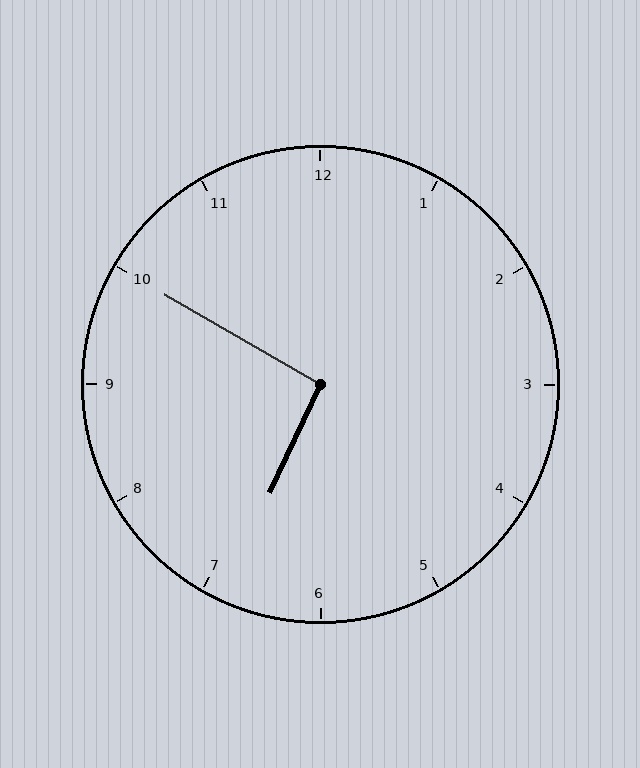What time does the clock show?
6:50.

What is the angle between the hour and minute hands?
Approximately 95 degrees.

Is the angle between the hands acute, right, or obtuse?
It is right.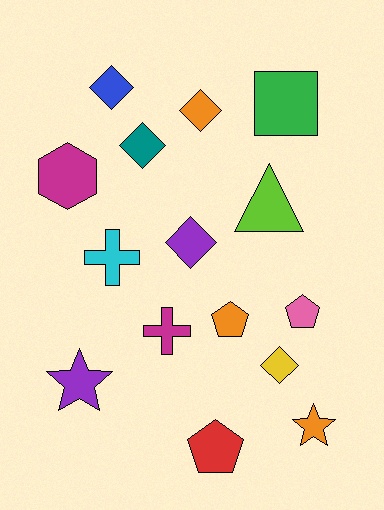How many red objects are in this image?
There is 1 red object.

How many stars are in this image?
There are 2 stars.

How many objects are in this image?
There are 15 objects.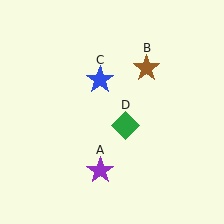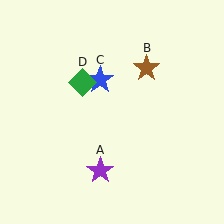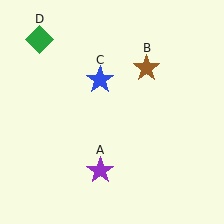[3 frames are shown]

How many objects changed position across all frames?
1 object changed position: green diamond (object D).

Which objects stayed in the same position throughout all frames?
Purple star (object A) and brown star (object B) and blue star (object C) remained stationary.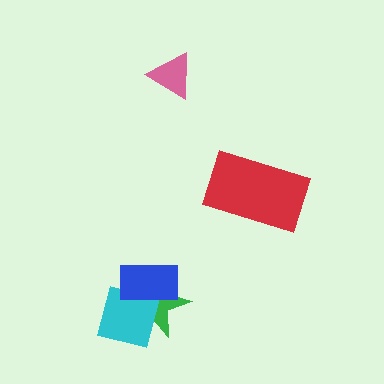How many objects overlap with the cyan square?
2 objects overlap with the cyan square.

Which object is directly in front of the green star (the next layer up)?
The cyan square is directly in front of the green star.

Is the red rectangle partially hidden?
No, no other shape covers it.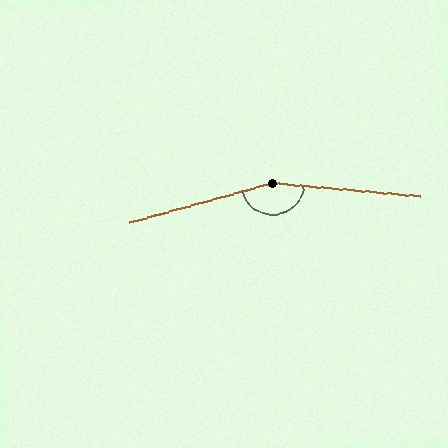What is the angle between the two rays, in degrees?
Approximately 159 degrees.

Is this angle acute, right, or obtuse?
It is obtuse.